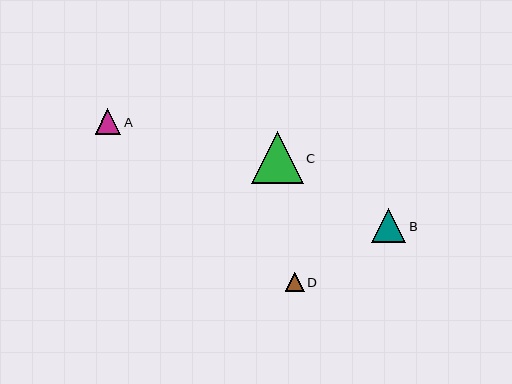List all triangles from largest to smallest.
From largest to smallest: C, B, A, D.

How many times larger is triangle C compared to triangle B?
Triangle C is approximately 1.5 times the size of triangle B.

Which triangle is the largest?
Triangle C is the largest with a size of approximately 52 pixels.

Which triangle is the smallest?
Triangle D is the smallest with a size of approximately 19 pixels.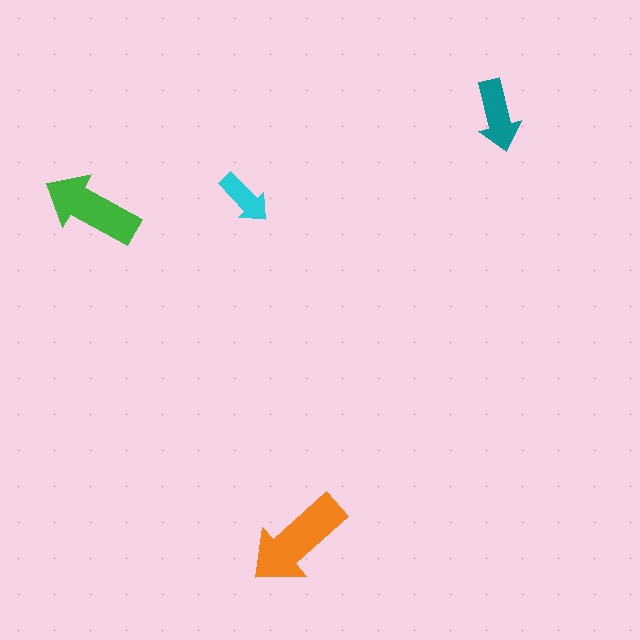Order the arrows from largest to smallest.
the orange one, the green one, the teal one, the cyan one.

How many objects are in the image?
There are 4 objects in the image.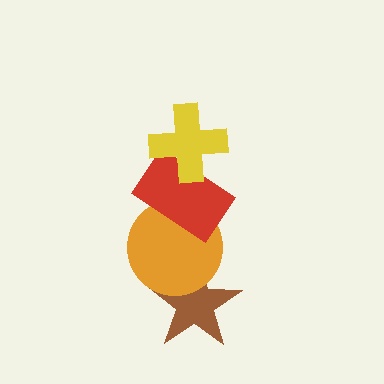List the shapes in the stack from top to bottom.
From top to bottom: the yellow cross, the red rectangle, the orange circle, the brown star.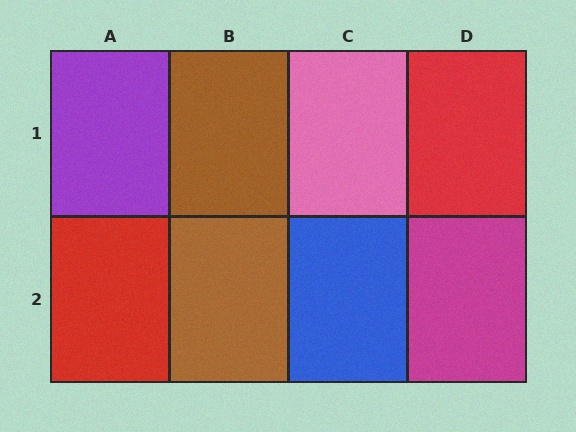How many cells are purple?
1 cell is purple.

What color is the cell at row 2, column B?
Brown.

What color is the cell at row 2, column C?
Blue.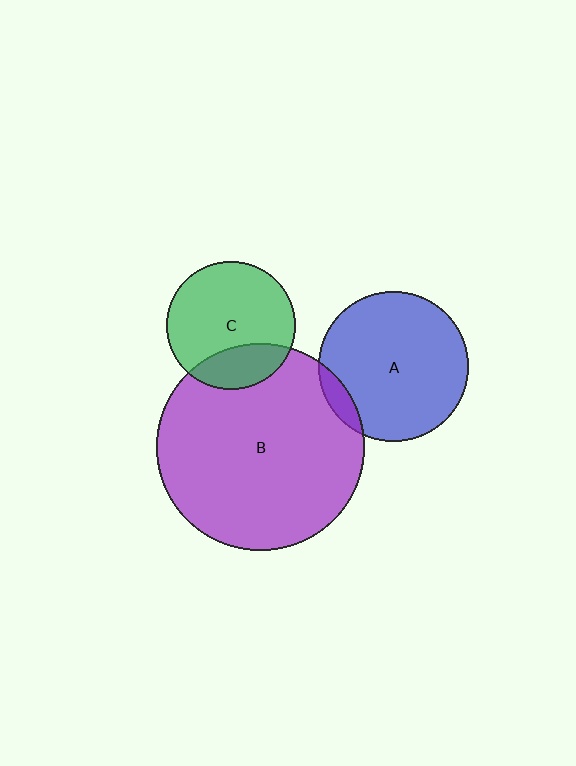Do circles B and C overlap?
Yes.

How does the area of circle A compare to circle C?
Approximately 1.4 times.